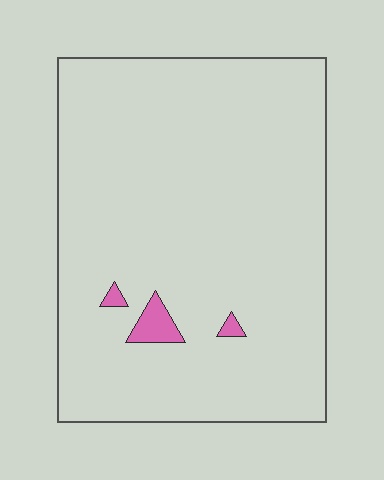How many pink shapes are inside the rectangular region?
3.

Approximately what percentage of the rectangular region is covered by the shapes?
Approximately 0%.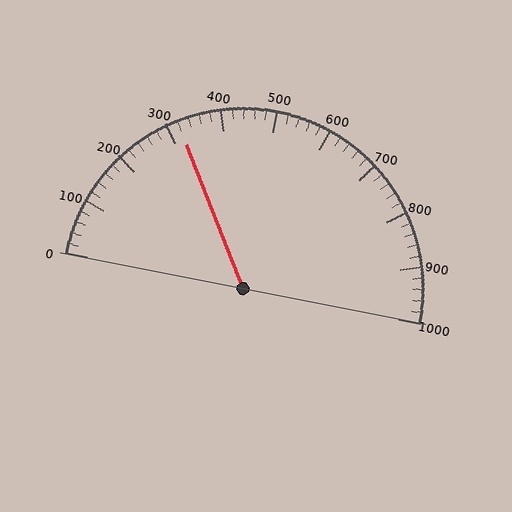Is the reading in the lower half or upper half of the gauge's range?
The reading is in the lower half of the range (0 to 1000).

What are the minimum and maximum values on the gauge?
The gauge ranges from 0 to 1000.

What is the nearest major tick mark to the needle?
The nearest major tick mark is 300.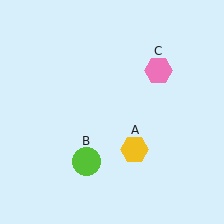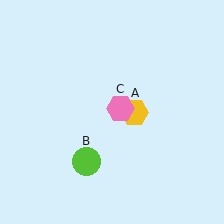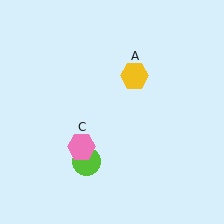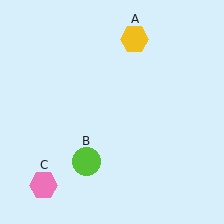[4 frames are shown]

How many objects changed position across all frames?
2 objects changed position: yellow hexagon (object A), pink hexagon (object C).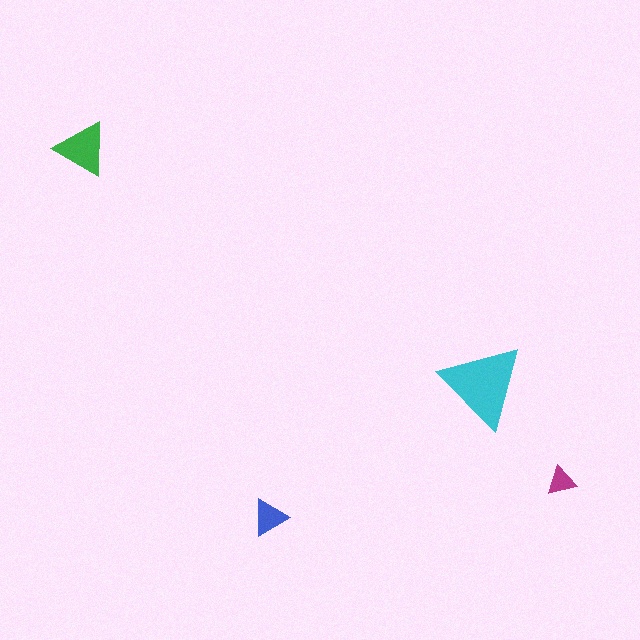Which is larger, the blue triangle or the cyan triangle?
The cyan one.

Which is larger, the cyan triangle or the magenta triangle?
The cyan one.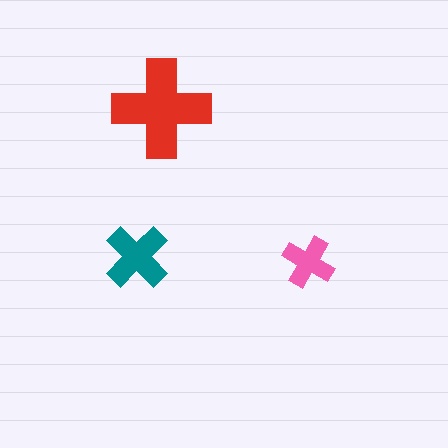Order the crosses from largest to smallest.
the red one, the teal one, the pink one.